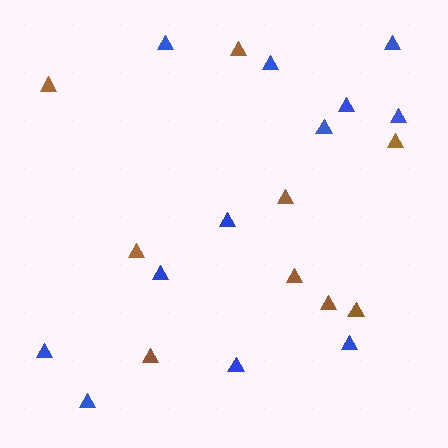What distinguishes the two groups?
There are 2 groups: one group of brown triangles (9) and one group of blue triangles (12).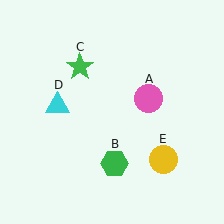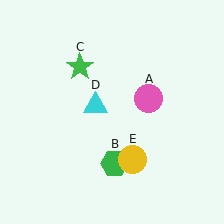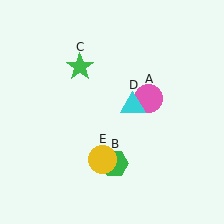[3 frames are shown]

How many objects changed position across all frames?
2 objects changed position: cyan triangle (object D), yellow circle (object E).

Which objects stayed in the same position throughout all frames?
Pink circle (object A) and green hexagon (object B) and green star (object C) remained stationary.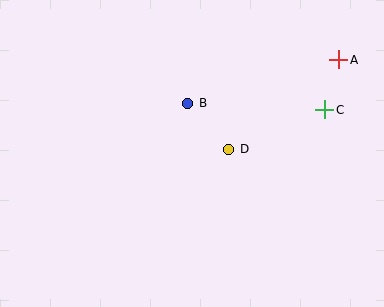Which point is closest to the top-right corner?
Point A is closest to the top-right corner.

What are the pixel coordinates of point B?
Point B is at (188, 103).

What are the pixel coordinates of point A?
Point A is at (339, 60).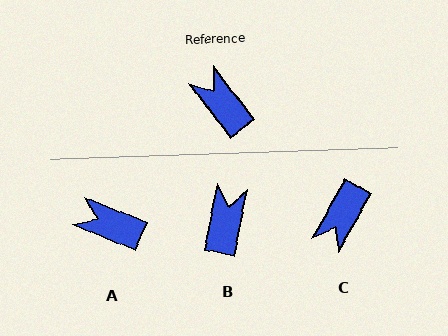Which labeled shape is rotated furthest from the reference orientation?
C, about 114 degrees away.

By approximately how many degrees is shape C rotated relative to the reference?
Approximately 114 degrees counter-clockwise.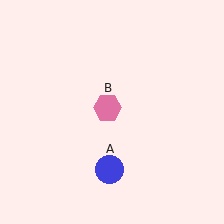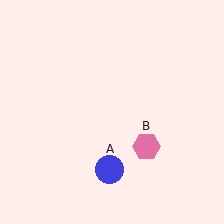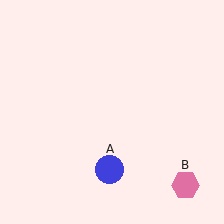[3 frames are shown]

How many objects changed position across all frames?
1 object changed position: pink hexagon (object B).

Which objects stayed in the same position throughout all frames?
Blue circle (object A) remained stationary.